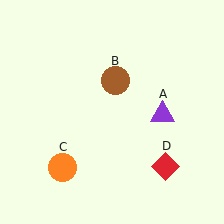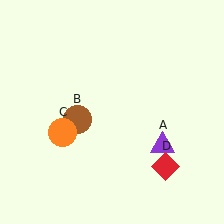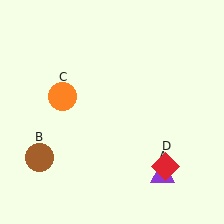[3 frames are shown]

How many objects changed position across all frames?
3 objects changed position: purple triangle (object A), brown circle (object B), orange circle (object C).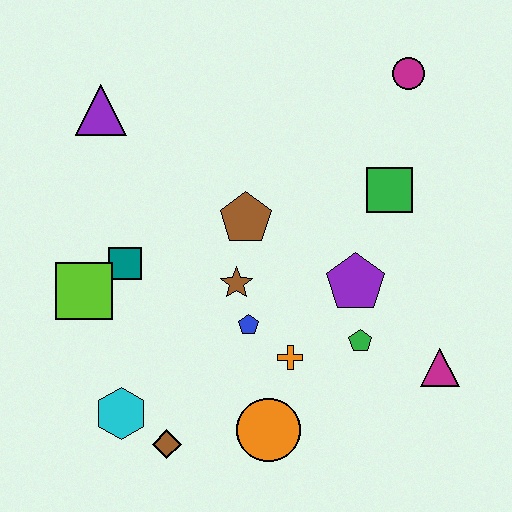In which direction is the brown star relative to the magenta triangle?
The brown star is to the left of the magenta triangle.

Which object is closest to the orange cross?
The blue pentagon is closest to the orange cross.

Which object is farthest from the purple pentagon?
The purple triangle is farthest from the purple pentagon.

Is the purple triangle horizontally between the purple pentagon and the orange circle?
No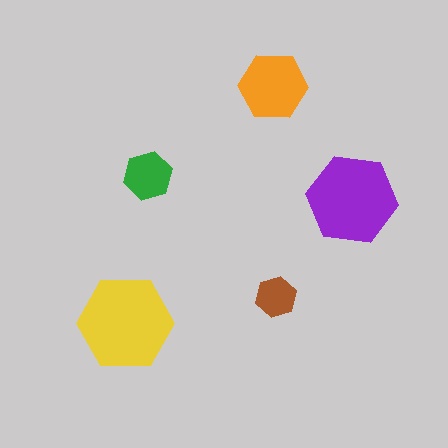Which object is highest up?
The orange hexagon is topmost.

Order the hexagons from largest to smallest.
the yellow one, the purple one, the orange one, the green one, the brown one.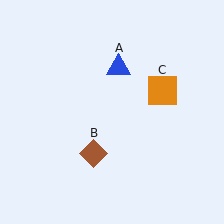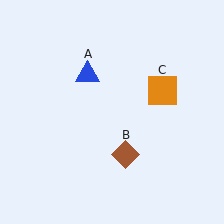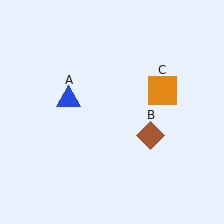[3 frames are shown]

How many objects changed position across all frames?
2 objects changed position: blue triangle (object A), brown diamond (object B).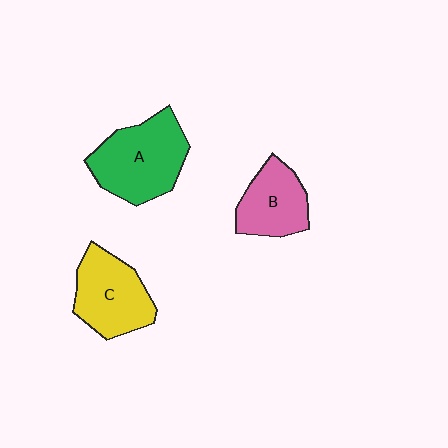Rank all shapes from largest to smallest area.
From largest to smallest: A (green), C (yellow), B (pink).